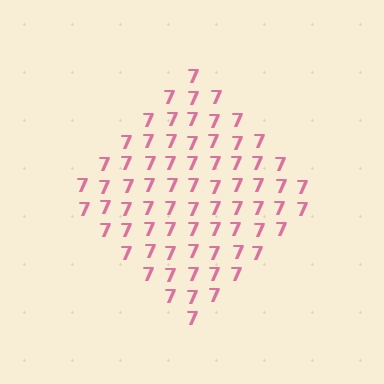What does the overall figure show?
The overall figure shows a diamond.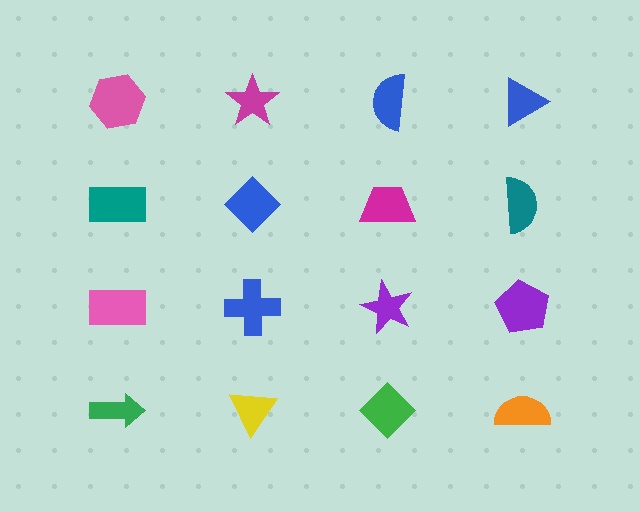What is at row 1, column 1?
A pink hexagon.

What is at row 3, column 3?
A purple star.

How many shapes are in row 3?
4 shapes.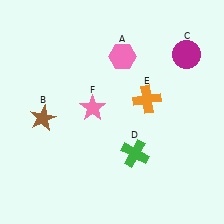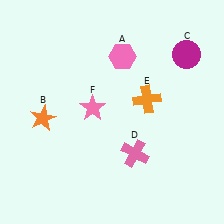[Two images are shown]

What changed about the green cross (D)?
In Image 1, D is green. In Image 2, it changed to pink.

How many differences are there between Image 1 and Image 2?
There are 2 differences between the two images.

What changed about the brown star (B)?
In Image 1, B is brown. In Image 2, it changed to orange.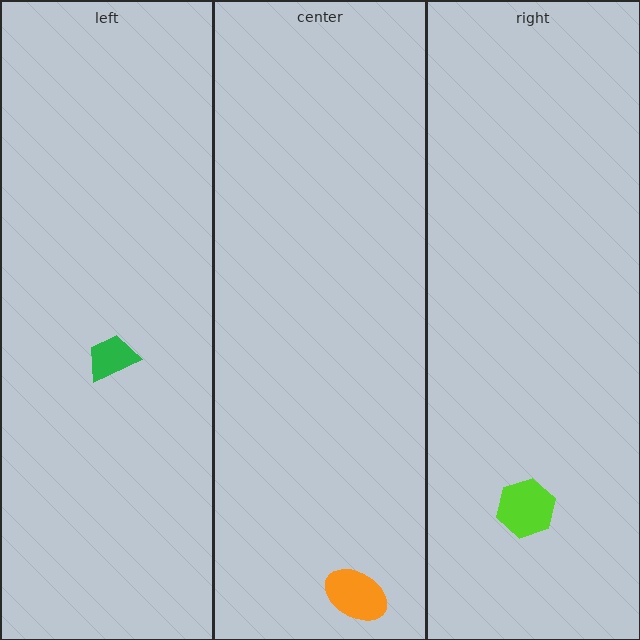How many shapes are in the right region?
1.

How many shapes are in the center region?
1.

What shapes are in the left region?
The green trapezoid.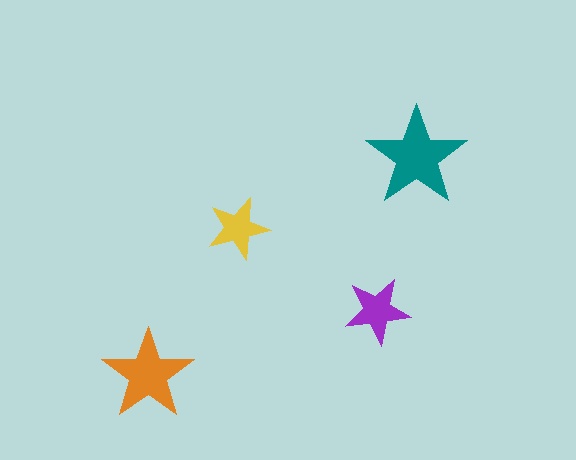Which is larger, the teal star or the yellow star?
The teal one.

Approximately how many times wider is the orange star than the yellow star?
About 1.5 times wider.